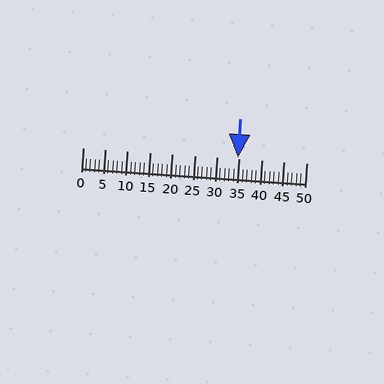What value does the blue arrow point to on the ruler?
The blue arrow points to approximately 35.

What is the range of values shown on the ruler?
The ruler shows values from 0 to 50.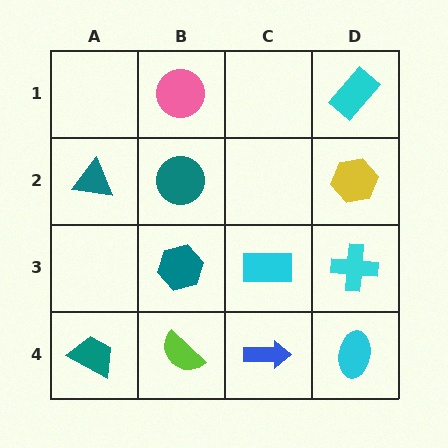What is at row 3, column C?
A cyan rectangle.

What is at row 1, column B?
A pink circle.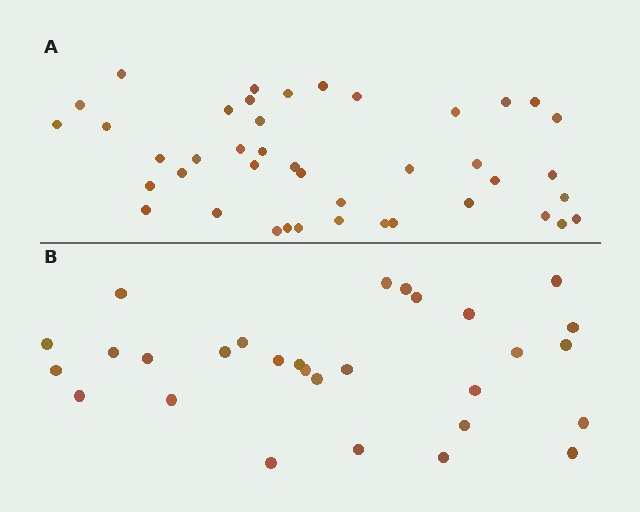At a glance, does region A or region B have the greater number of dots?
Region A (the top region) has more dots.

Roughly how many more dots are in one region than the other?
Region A has approximately 15 more dots than region B.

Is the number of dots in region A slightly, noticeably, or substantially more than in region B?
Region A has noticeably more, but not dramatically so. The ratio is roughly 1.4 to 1.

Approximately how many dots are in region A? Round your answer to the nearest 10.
About 40 dots. (The exact count is 42, which rounds to 40.)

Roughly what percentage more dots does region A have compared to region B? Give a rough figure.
About 45% more.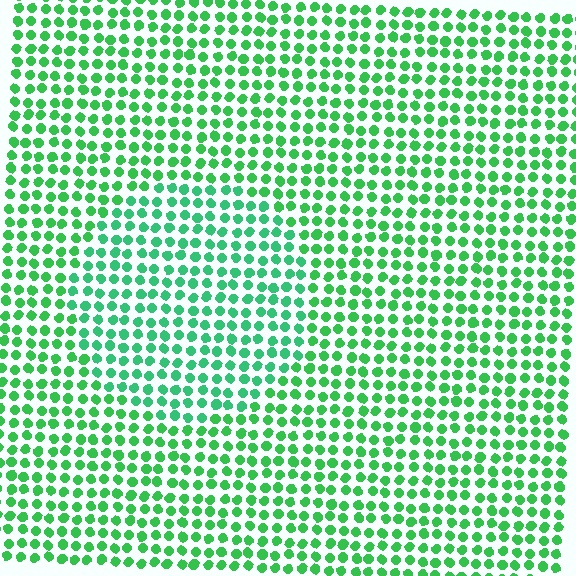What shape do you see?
I see a circle.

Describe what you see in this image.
The image is filled with small green elements in a uniform arrangement. A circle-shaped region is visible where the elements are tinted to a slightly different hue, forming a subtle color boundary.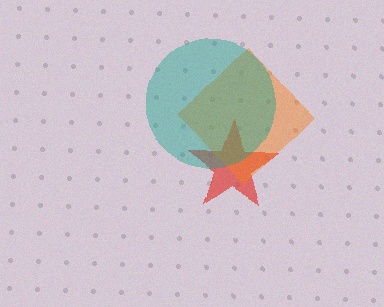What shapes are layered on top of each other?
The layered shapes are: a red star, an orange diamond, a teal circle.